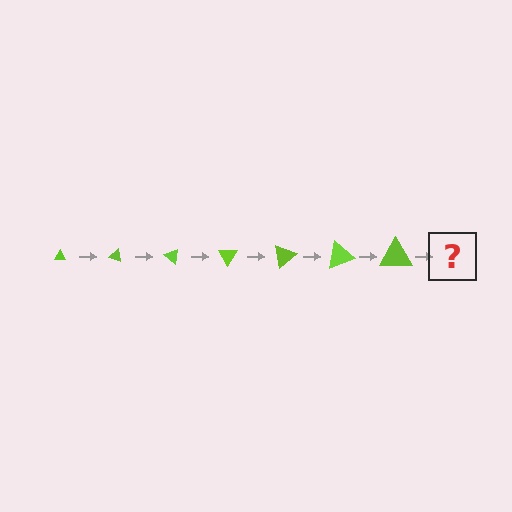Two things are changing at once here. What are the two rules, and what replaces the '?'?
The two rules are that the triangle grows larger each step and it rotates 20 degrees each step. The '?' should be a triangle, larger than the previous one and rotated 140 degrees from the start.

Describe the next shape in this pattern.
It should be a triangle, larger than the previous one and rotated 140 degrees from the start.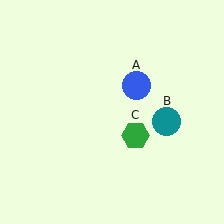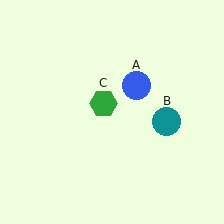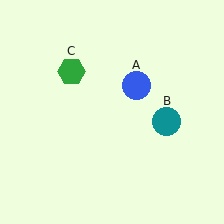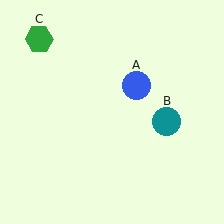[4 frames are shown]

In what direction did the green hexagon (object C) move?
The green hexagon (object C) moved up and to the left.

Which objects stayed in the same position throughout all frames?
Blue circle (object A) and teal circle (object B) remained stationary.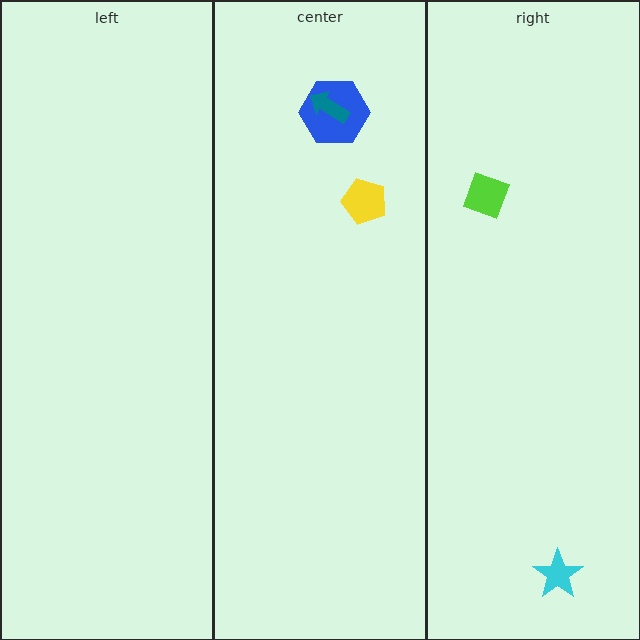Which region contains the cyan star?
The right region.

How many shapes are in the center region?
3.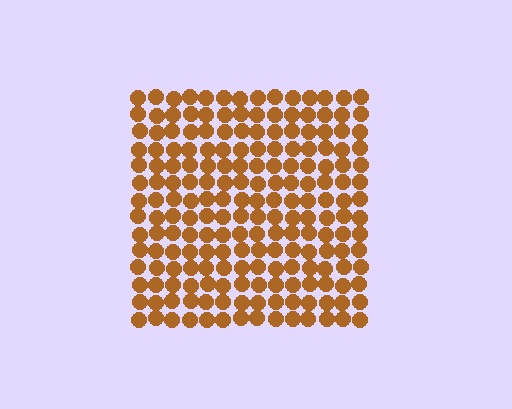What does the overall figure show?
The overall figure shows a square.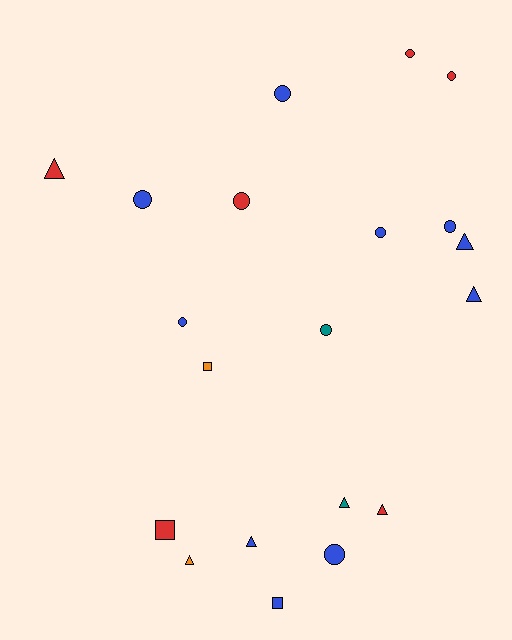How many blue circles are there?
There are 6 blue circles.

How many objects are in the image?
There are 20 objects.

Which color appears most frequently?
Blue, with 10 objects.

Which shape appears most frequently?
Circle, with 10 objects.